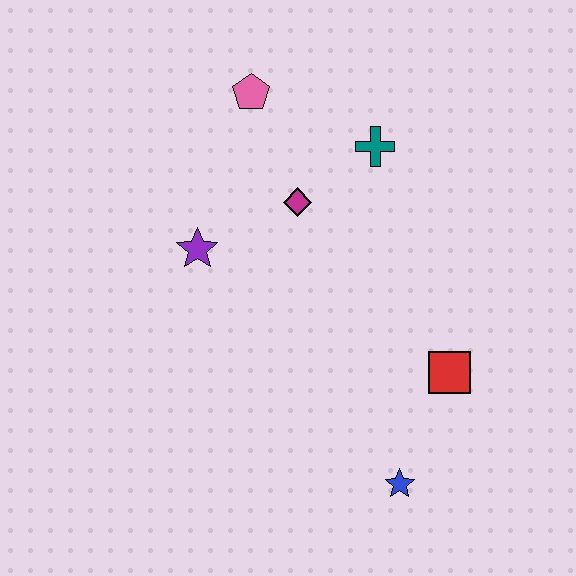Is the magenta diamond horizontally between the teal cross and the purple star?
Yes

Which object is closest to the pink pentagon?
The magenta diamond is closest to the pink pentagon.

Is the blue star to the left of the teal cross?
No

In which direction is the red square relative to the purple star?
The red square is to the right of the purple star.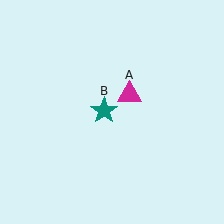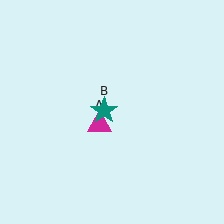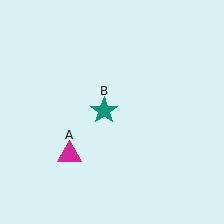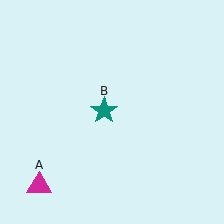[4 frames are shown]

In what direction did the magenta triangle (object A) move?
The magenta triangle (object A) moved down and to the left.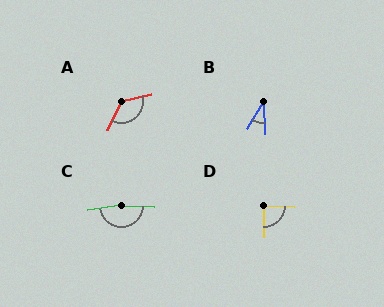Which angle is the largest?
C, at approximately 168 degrees.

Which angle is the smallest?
B, at approximately 34 degrees.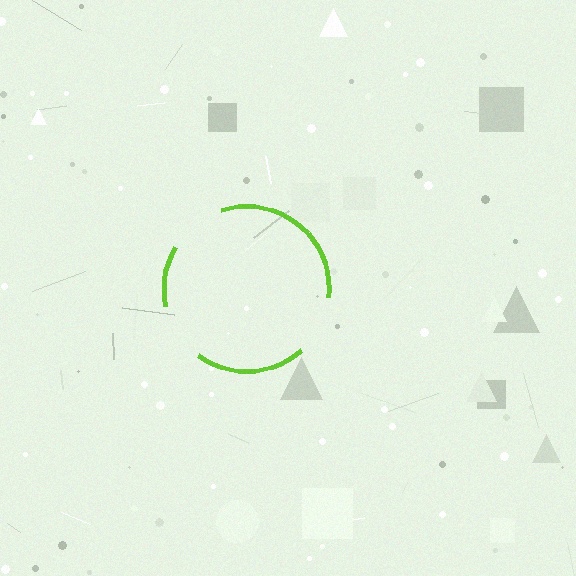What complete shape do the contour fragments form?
The contour fragments form a circle.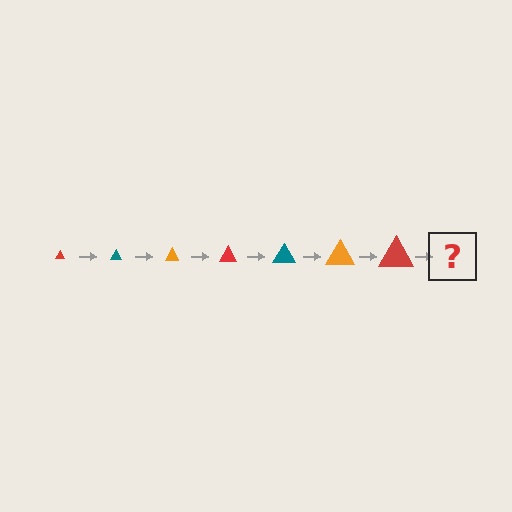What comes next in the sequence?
The next element should be a teal triangle, larger than the previous one.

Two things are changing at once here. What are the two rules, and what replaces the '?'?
The two rules are that the triangle grows larger each step and the color cycles through red, teal, and orange. The '?' should be a teal triangle, larger than the previous one.